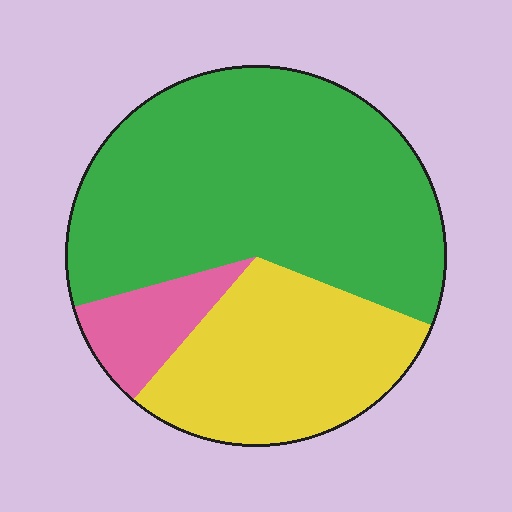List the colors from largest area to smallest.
From largest to smallest: green, yellow, pink.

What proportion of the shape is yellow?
Yellow takes up about one third (1/3) of the shape.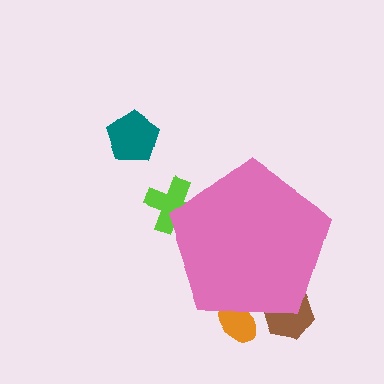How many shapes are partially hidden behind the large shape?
3 shapes are partially hidden.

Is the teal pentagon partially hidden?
No, the teal pentagon is fully visible.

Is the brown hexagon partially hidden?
Yes, the brown hexagon is partially hidden behind the pink pentagon.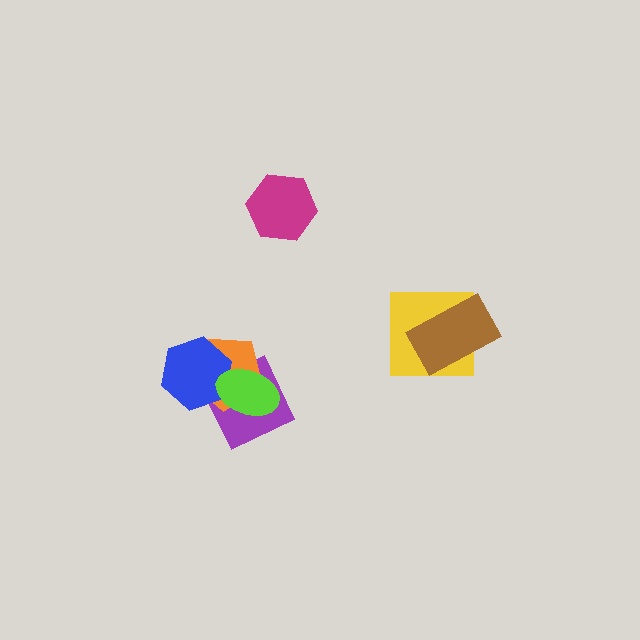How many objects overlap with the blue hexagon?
3 objects overlap with the blue hexagon.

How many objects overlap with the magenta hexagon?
0 objects overlap with the magenta hexagon.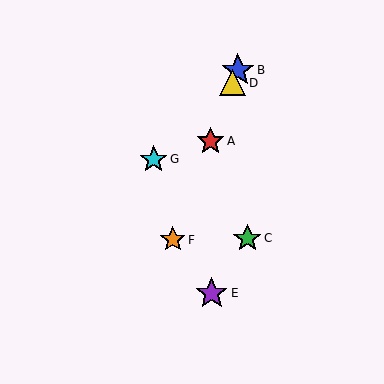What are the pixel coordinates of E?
Object E is at (212, 293).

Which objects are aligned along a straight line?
Objects A, B, D, F are aligned along a straight line.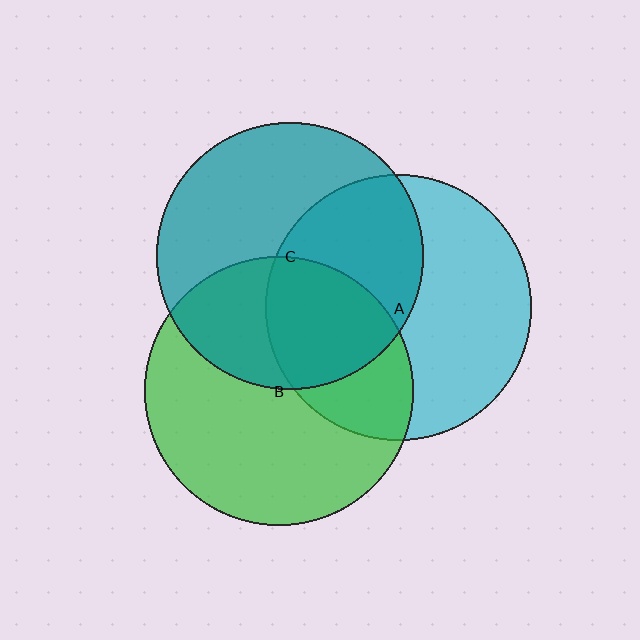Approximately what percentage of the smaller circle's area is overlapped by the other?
Approximately 35%.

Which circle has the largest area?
Circle B (green).